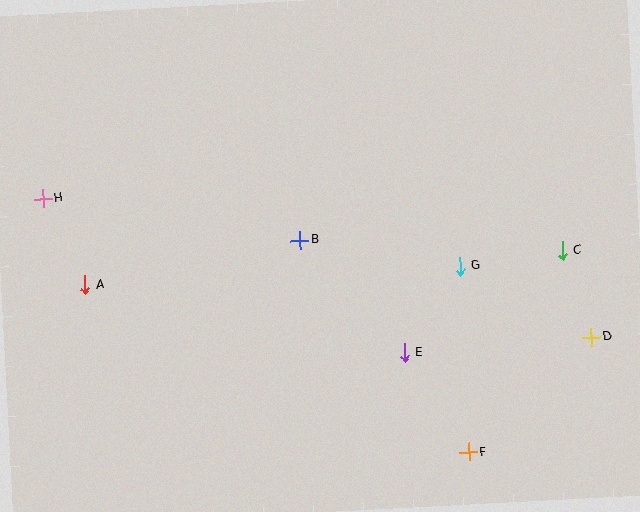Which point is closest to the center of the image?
Point B at (300, 240) is closest to the center.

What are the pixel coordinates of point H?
Point H is at (43, 198).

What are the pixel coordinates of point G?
Point G is at (460, 266).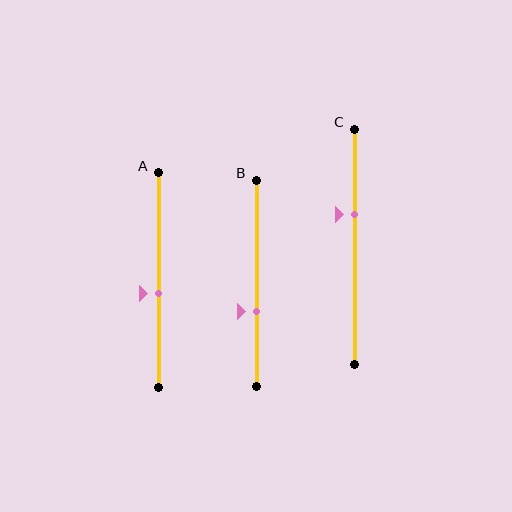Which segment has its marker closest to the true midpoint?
Segment A has its marker closest to the true midpoint.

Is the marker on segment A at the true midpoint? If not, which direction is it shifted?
No, the marker on segment A is shifted downward by about 6% of the segment length.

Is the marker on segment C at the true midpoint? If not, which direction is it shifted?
No, the marker on segment C is shifted upward by about 14% of the segment length.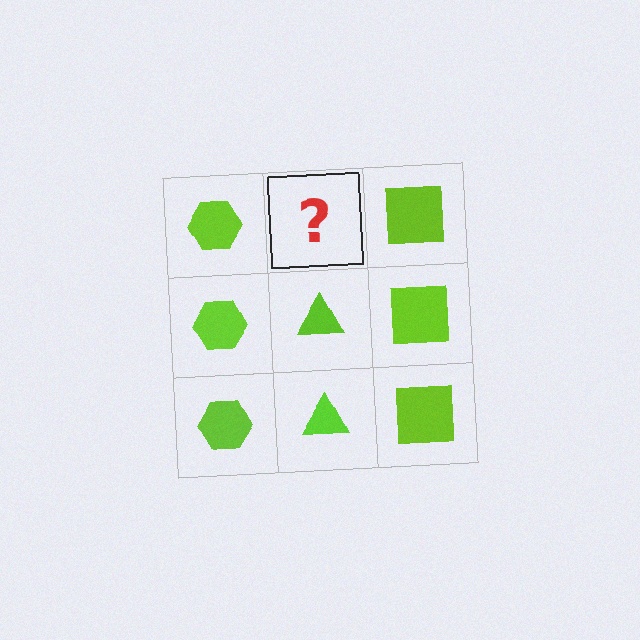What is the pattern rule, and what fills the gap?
The rule is that each column has a consistent shape. The gap should be filled with a lime triangle.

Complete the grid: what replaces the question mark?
The question mark should be replaced with a lime triangle.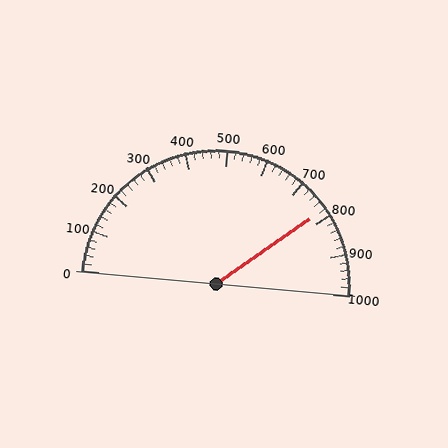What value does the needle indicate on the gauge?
The needle indicates approximately 780.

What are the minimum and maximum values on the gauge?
The gauge ranges from 0 to 1000.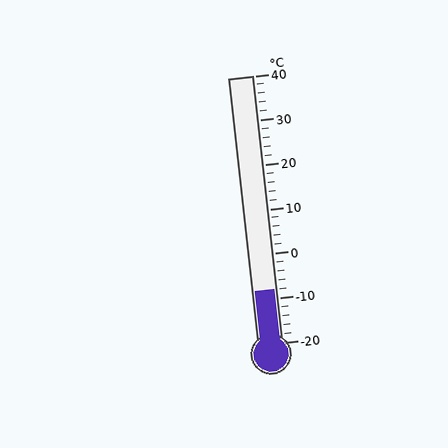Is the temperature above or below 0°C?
The temperature is below 0°C.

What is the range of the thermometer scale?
The thermometer scale ranges from -20°C to 40°C.